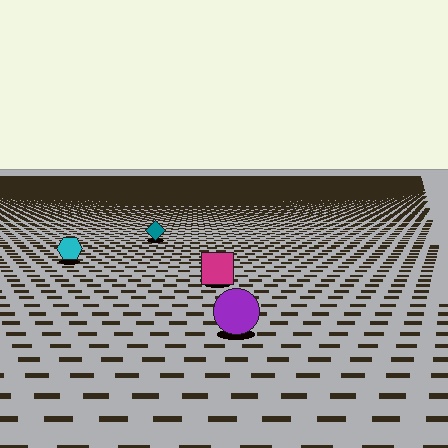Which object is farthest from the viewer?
The teal diamond is farthest from the viewer. It appears smaller and the ground texture around it is denser.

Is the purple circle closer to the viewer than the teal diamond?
Yes. The purple circle is closer — you can tell from the texture gradient: the ground texture is coarser near it.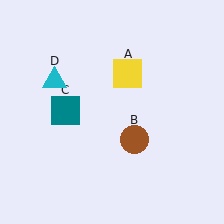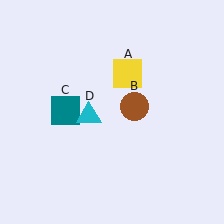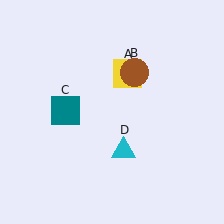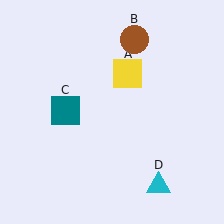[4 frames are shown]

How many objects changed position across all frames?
2 objects changed position: brown circle (object B), cyan triangle (object D).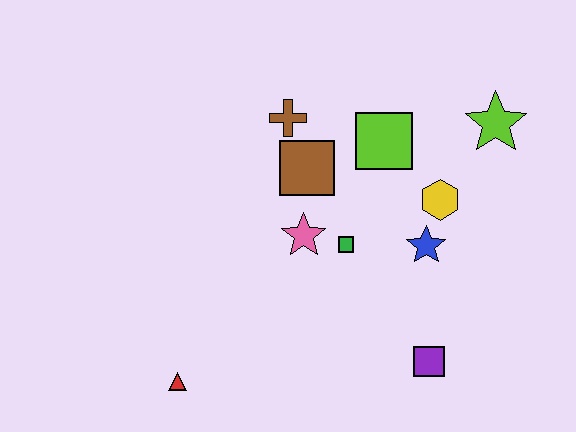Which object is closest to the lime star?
The yellow hexagon is closest to the lime star.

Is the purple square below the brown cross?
Yes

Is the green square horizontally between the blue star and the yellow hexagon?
No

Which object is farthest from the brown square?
The red triangle is farthest from the brown square.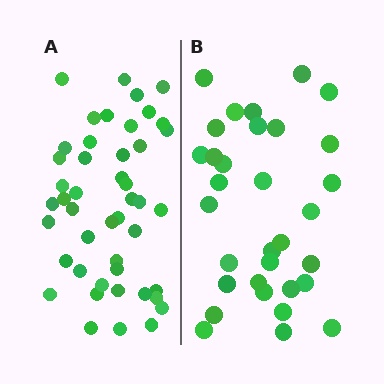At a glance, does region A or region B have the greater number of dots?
Region A (the left region) has more dots.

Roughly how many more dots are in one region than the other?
Region A has approximately 15 more dots than region B.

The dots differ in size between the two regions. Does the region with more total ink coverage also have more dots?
No. Region B has more total ink coverage because its dots are larger, but region A actually contains more individual dots. Total area can be misleading — the number of items is what matters here.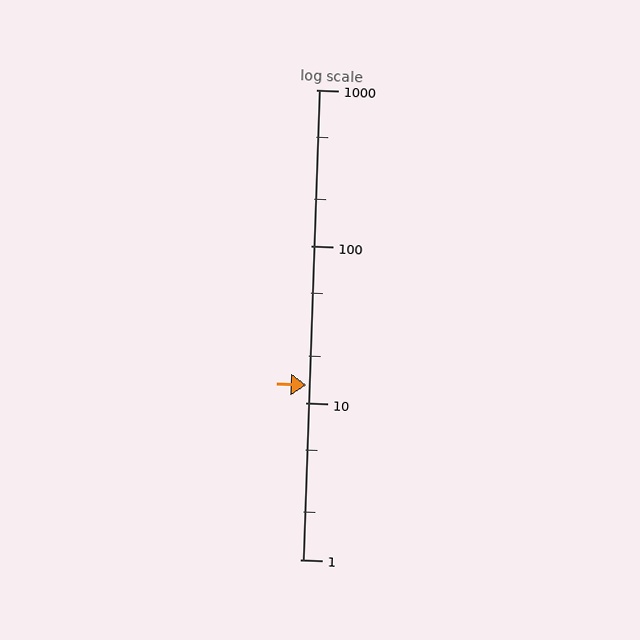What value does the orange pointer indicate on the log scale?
The pointer indicates approximately 13.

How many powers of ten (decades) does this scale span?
The scale spans 3 decades, from 1 to 1000.